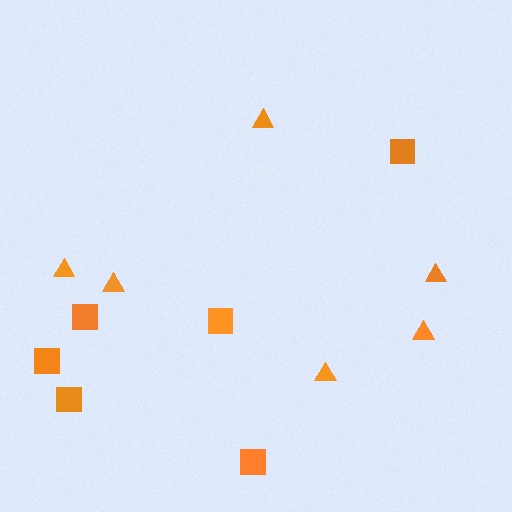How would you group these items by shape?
There are 2 groups: one group of triangles (6) and one group of squares (6).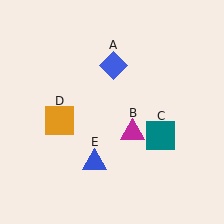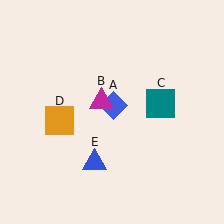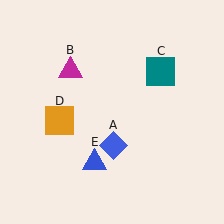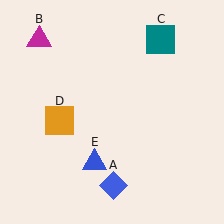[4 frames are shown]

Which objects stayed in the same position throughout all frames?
Orange square (object D) and blue triangle (object E) remained stationary.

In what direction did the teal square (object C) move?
The teal square (object C) moved up.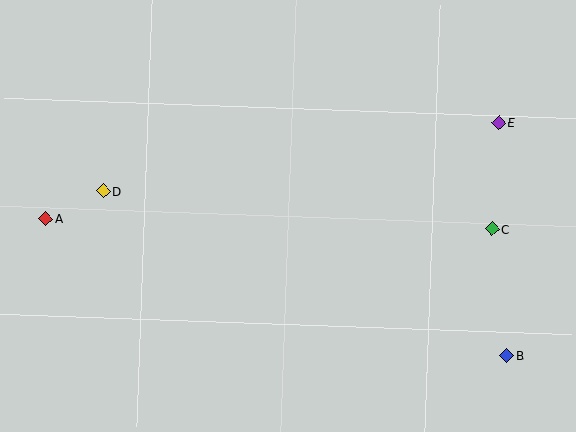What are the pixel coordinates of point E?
Point E is at (499, 123).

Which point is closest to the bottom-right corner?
Point B is closest to the bottom-right corner.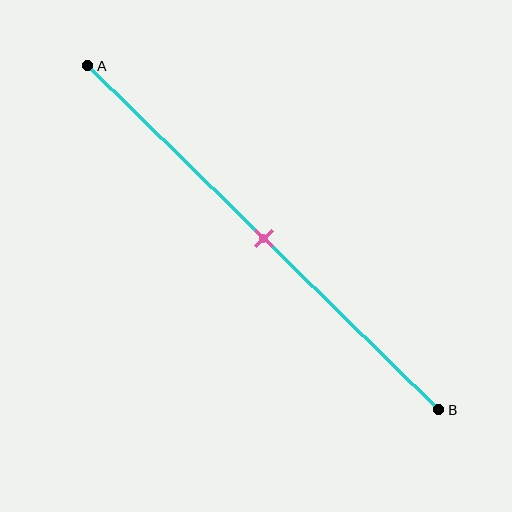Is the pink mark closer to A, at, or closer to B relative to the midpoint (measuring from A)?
The pink mark is approximately at the midpoint of segment AB.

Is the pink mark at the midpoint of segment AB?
Yes, the mark is approximately at the midpoint.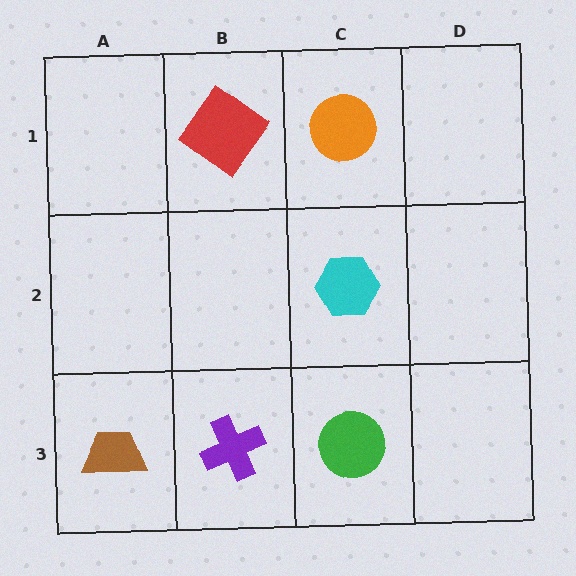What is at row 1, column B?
A red diamond.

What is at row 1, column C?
An orange circle.